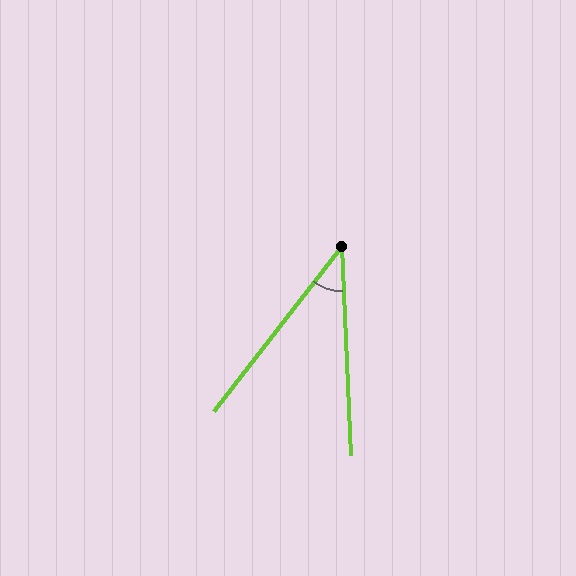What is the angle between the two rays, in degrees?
Approximately 40 degrees.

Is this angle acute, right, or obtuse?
It is acute.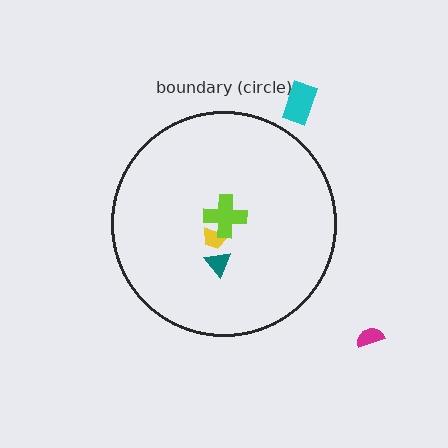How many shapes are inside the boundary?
3 inside, 2 outside.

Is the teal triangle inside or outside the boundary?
Inside.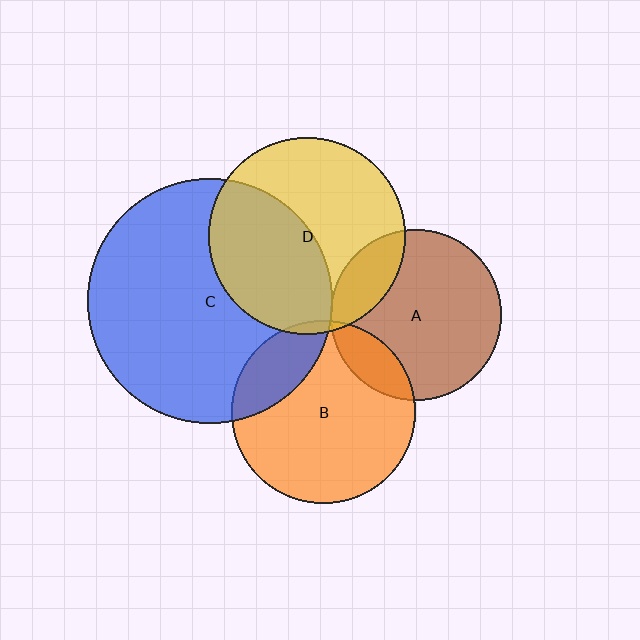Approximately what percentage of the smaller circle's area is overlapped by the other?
Approximately 5%.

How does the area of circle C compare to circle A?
Approximately 2.1 times.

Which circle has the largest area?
Circle C (blue).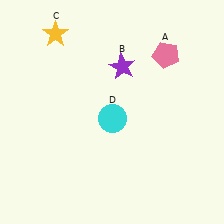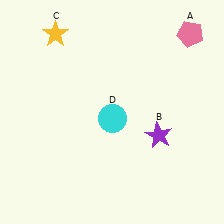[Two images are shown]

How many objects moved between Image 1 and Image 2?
2 objects moved between the two images.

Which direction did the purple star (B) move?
The purple star (B) moved down.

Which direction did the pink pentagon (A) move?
The pink pentagon (A) moved right.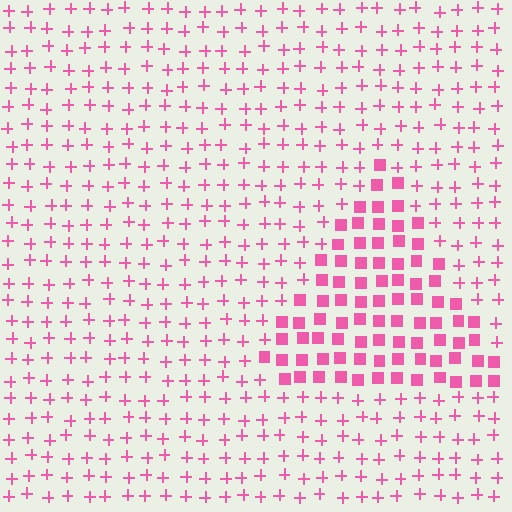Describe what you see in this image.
The image is filled with small pink elements arranged in a uniform grid. A triangle-shaped region contains squares, while the surrounding area contains plus signs. The boundary is defined purely by the change in element shape.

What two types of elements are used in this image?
The image uses squares inside the triangle region and plus signs outside it.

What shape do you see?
I see a triangle.